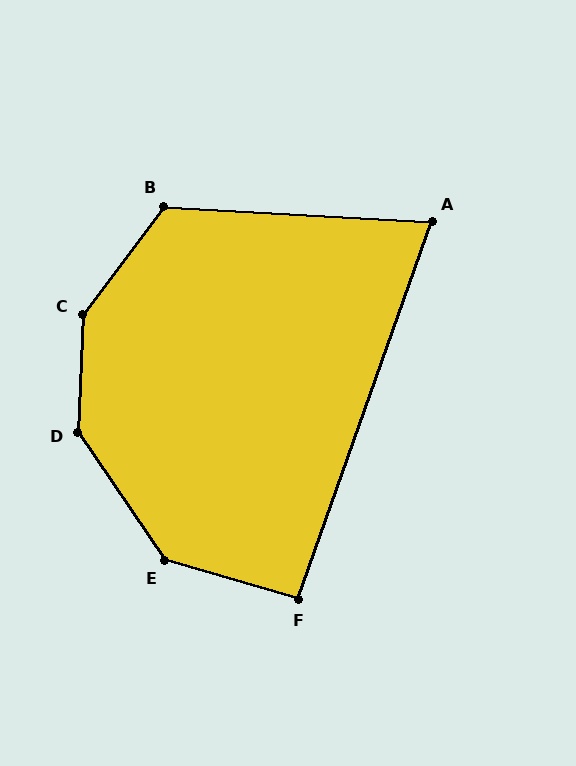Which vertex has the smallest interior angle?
A, at approximately 74 degrees.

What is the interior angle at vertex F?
Approximately 94 degrees (approximately right).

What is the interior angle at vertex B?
Approximately 123 degrees (obtuse).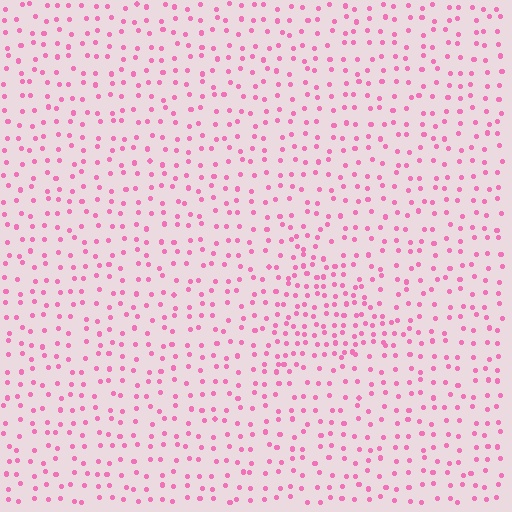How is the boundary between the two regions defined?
The boundary is defined by a change in element density (approximately 1.8x ratio). All elements are the same color, size, and shape.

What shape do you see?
I see a triangle.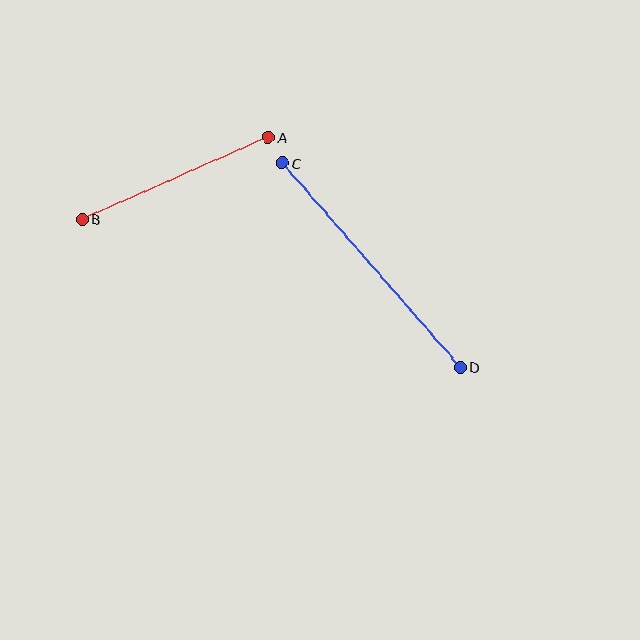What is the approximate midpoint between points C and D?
The midpoint is at approximately (371, 265) pixels.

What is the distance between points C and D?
The distance is approximately 271 pixels.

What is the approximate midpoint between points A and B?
The midpoint is at approximately (175, 178) pixels.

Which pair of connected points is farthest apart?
Points C and D are farthest apart.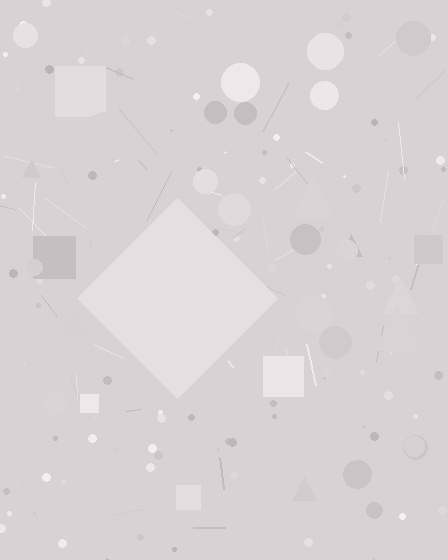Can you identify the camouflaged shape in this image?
The camouflaged shape is a diamond.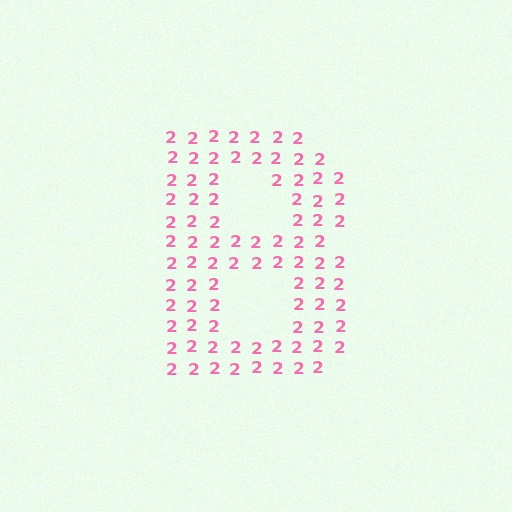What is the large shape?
The large shape is the letter B.